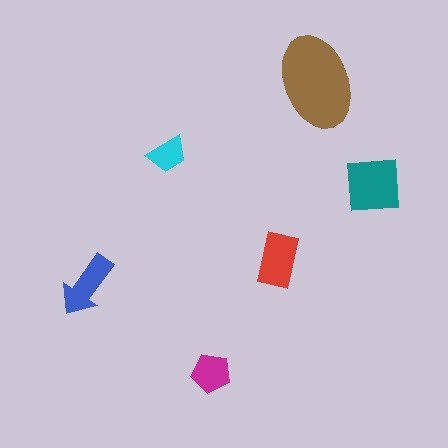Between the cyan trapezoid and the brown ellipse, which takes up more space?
The brown ellipse.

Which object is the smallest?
The cyan trapezoid.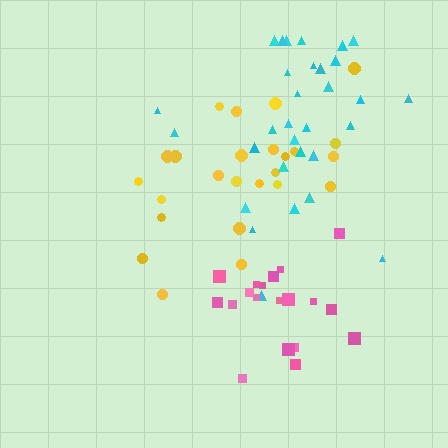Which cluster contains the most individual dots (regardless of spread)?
Cyan (31).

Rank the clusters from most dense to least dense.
pink, cyan, yellow.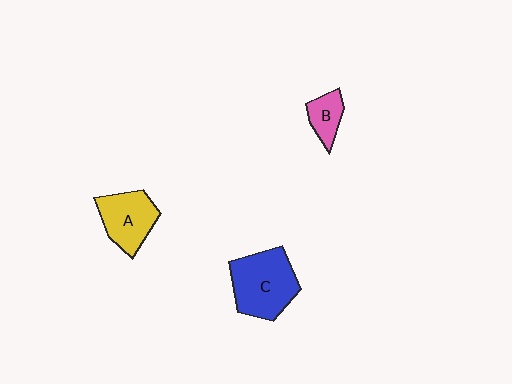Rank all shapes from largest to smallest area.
From largest to smallest: C (blue), A (yellow), B (pink).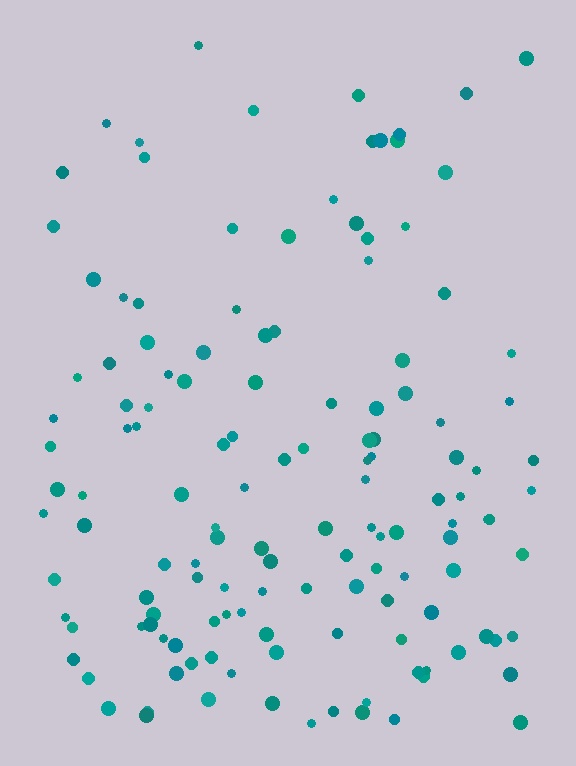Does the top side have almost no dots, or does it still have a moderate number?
Still a moderate number, just noticeably fewer than the bottom.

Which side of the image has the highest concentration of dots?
The bottom.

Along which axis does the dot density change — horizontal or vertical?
Vertical.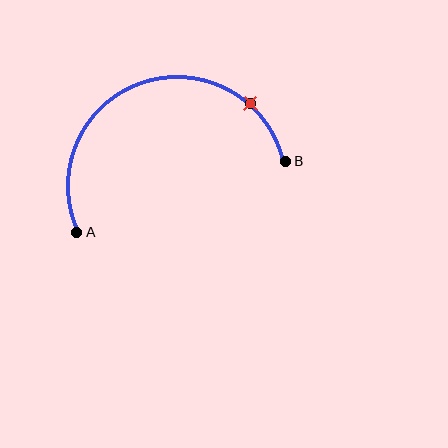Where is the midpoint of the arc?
The arc midpoint is the point on the curve farthest from the straight line joining A and B. It sits above that line.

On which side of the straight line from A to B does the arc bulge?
The arc bulges above the straight line connecting A and B.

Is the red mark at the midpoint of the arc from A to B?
No. The red mark lies on the arc but is closer to endpoint B. The arc midpoint would be at the point on the curve equidistant along the arc from both A and B.